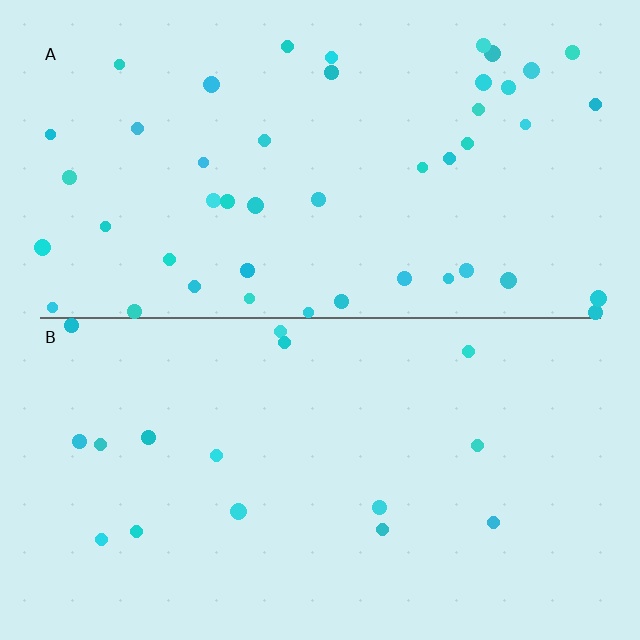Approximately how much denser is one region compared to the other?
Approximately 2.8× — region A over region B.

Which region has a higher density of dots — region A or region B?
A (the top).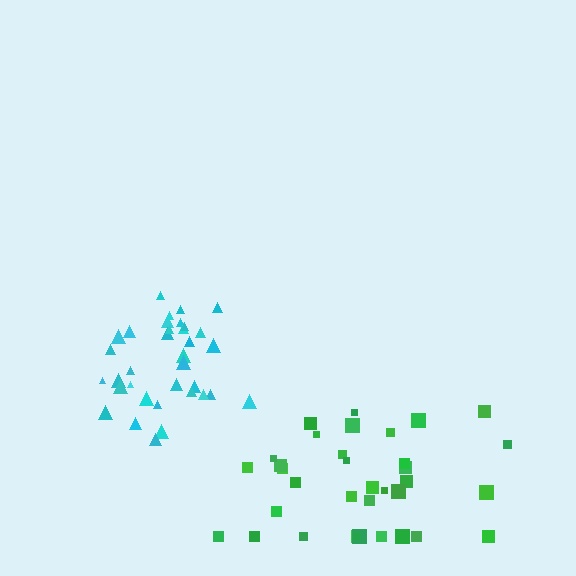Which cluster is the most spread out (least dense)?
Green.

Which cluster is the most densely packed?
Cyan.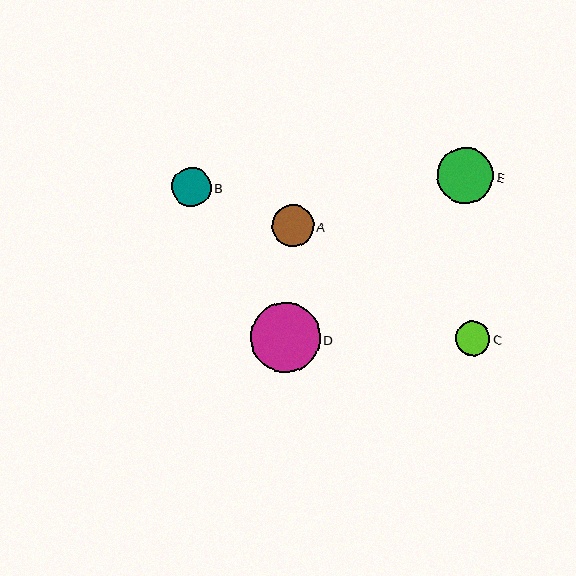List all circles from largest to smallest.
From largest to smallest: D, E, A, B, C.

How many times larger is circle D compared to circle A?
Circle D is approximately 1.7 times the size of circle A.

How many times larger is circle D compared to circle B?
Circle D is approximately 1.8 times the size of circle B.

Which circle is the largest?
Circle D is the largest with a size of approximately 70 pixels.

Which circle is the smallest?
Circle C is the smallest with a size of approximately 34 pixels.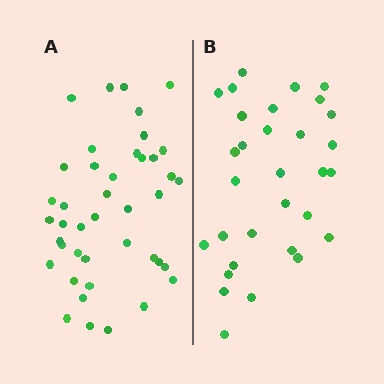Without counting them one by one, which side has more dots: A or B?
Region A (the left region) has more dots.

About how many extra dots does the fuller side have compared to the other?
Region A has roughly 12 or so more dots than region B.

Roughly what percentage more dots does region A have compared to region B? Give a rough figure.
About 35% more.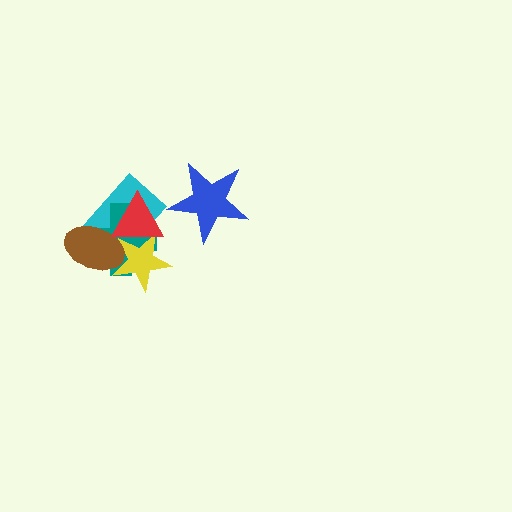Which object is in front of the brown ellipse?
The red triangle is in front of the brown ellipse.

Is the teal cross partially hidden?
Yes, it is partially covered by another shape.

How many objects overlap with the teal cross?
4 objects overlap with the teal cross.